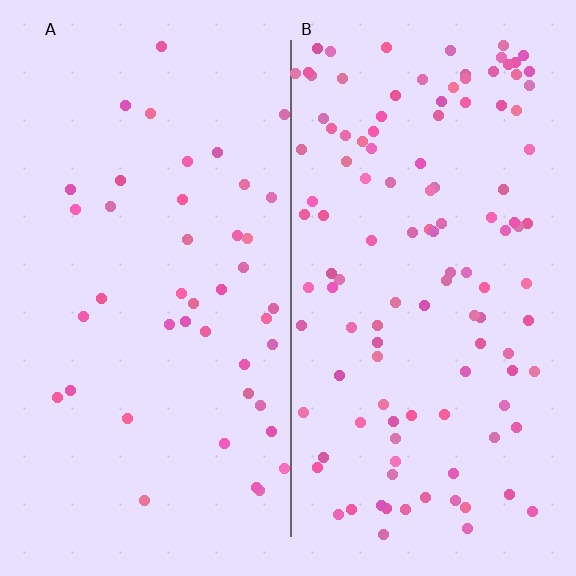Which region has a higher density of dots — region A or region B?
B (the right).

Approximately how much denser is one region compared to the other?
Approximately 2.8× — region B over region A.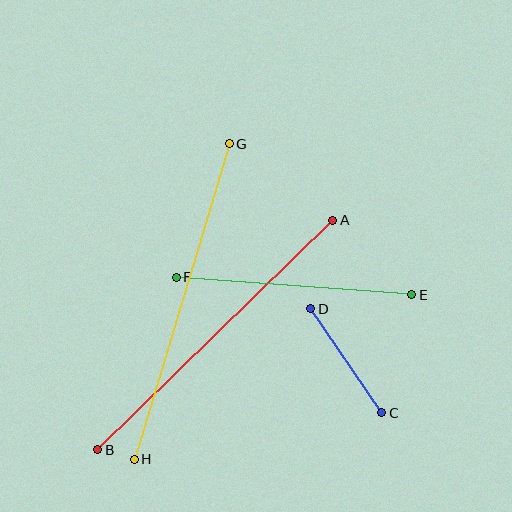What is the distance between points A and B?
The distance is approximately 329 pixels.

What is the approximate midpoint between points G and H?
The midpoint is at approximately (182, 302) pixels.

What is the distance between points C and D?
The distance is approximately 126 pixels.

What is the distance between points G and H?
The distance is approximately 329 pixels.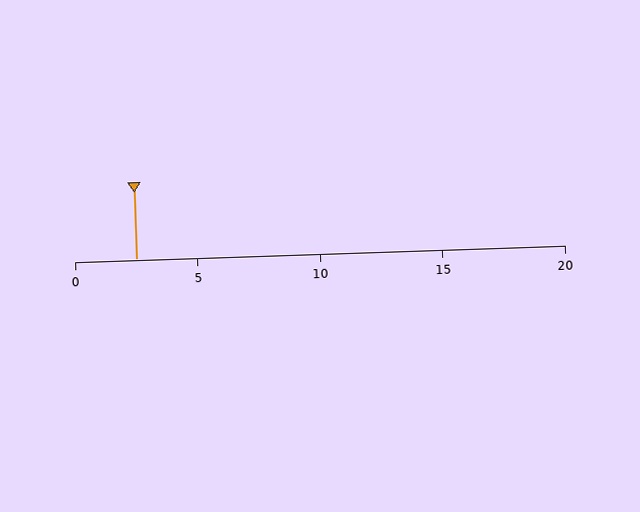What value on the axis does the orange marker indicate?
The marker indicates approximately 2.5.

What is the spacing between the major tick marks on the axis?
The major ticks are spaced 5 apart.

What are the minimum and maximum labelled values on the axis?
The axis runs from 0 to 20.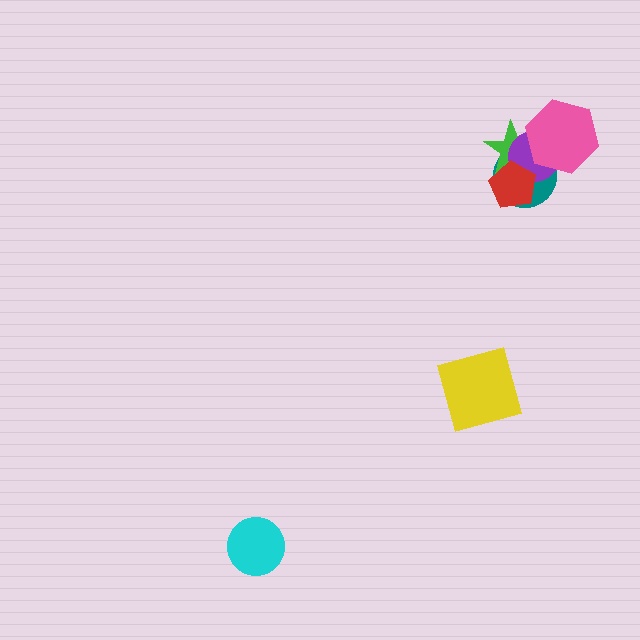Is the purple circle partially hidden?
Yes, it is partially covered by another shape.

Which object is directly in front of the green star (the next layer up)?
The purple circle is directly in front of the green star.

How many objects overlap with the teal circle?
4 objects overlap with the teal circle.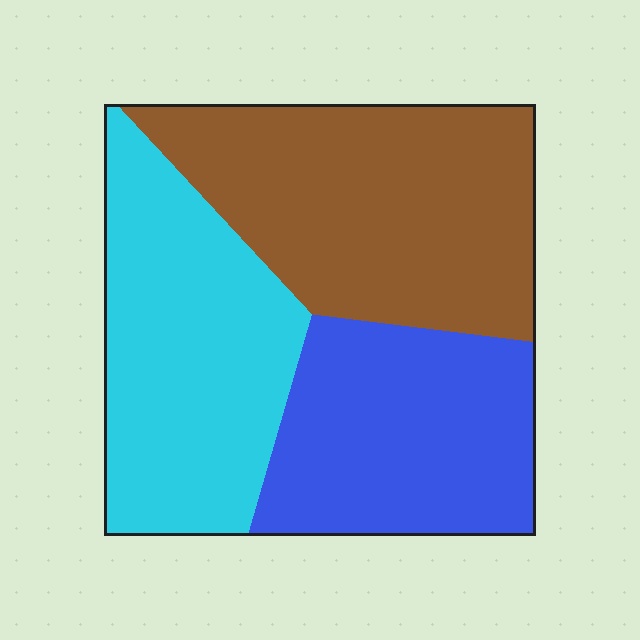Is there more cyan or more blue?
Cyan.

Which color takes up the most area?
Brown, at roughly 40%.